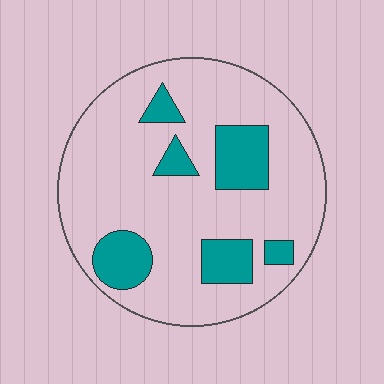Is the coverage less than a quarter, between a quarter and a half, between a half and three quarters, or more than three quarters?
Less than a quarter.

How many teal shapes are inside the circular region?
6.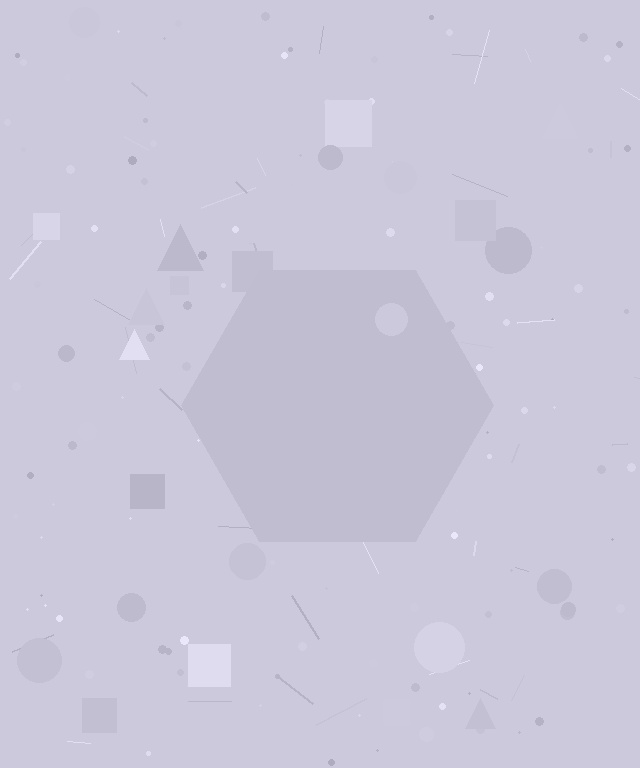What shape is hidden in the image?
A hexagon is hidden in the image.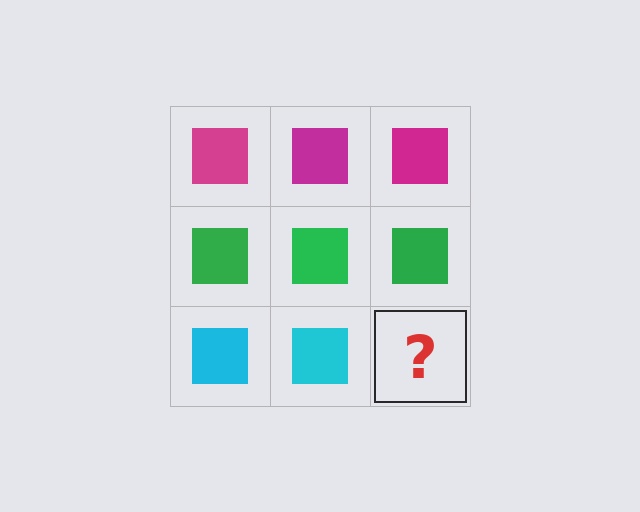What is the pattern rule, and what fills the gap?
The rule is that each row has a consistent color. The gap should be filled with a cyan square.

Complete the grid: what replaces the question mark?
The question mark should be replaced with a cyan square.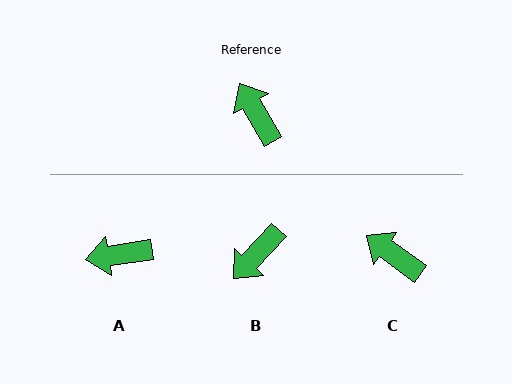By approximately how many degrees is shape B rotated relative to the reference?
Approximately 107 degrees counter-clockwise.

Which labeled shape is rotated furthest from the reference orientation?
B, about 107 degrees away.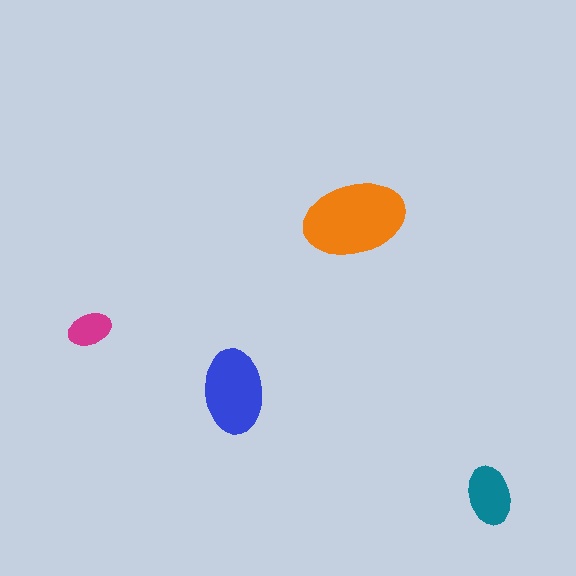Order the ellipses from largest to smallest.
the orange one, the blue one, the teal one, the magenta one.